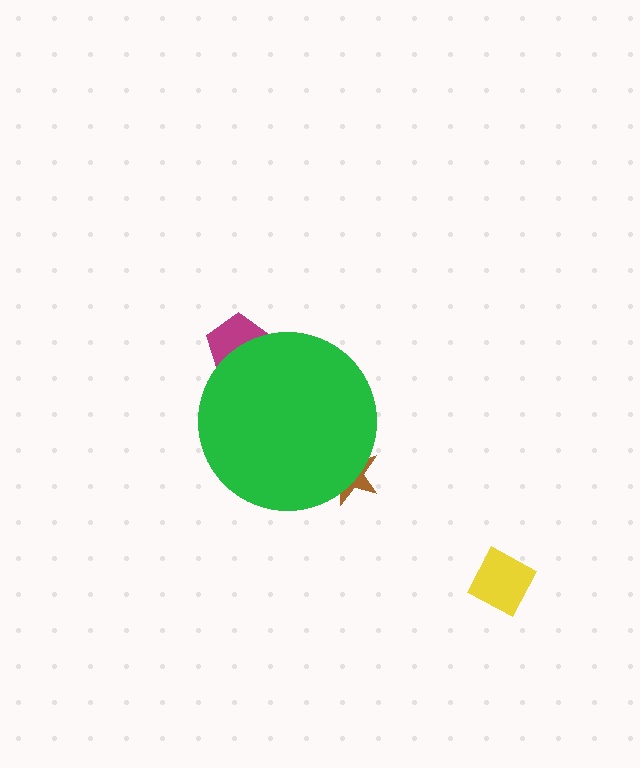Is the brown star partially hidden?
Yes, the brown star is partially hidden behind the green circle.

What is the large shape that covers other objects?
A green circle.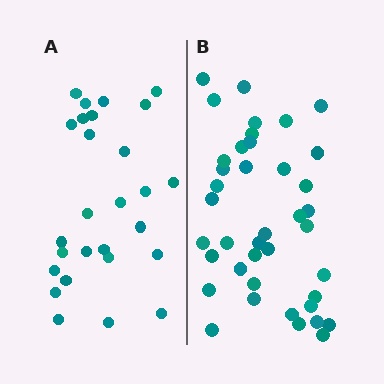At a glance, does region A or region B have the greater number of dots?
Region B (the right region) has more dots.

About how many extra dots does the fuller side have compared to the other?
Region B has approximately 15 more dots than region A.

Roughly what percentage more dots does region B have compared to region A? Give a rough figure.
About 50% more.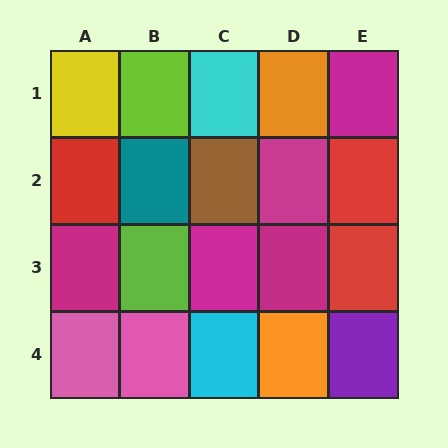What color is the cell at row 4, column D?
Orange.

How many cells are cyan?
2 cells are cyan.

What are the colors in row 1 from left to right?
Yellow, lime, cyan, orange, magenta.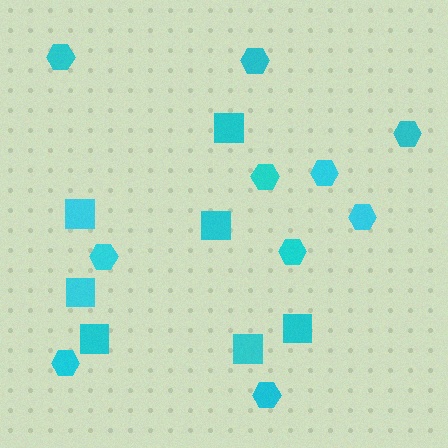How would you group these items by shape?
There are 2 groups: one group of squares (7) and one group of hexagons (10).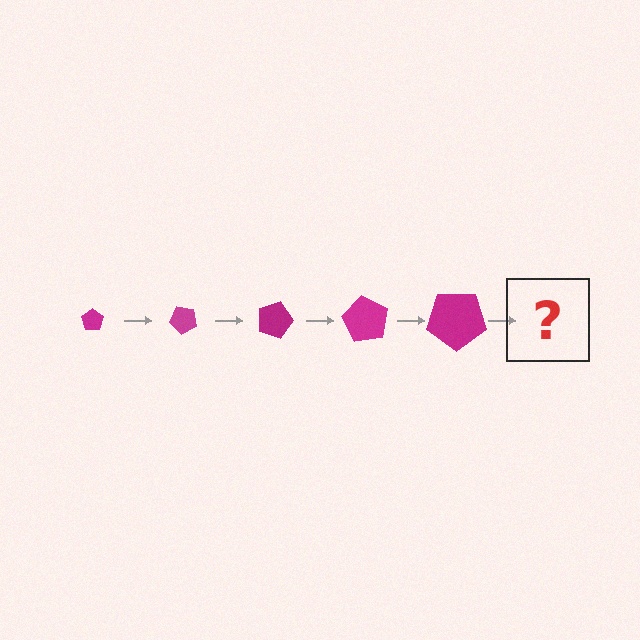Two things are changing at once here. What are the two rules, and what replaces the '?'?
The two rules are that the pentagon grows larger each step and it rotates 45 degrees each step. The '?' should be a pentagon, larger than the previous one and rotated 225 degrees from the start.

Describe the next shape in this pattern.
It should be a pentagon, larger than the previous one and rotated 225 degrees from the start.